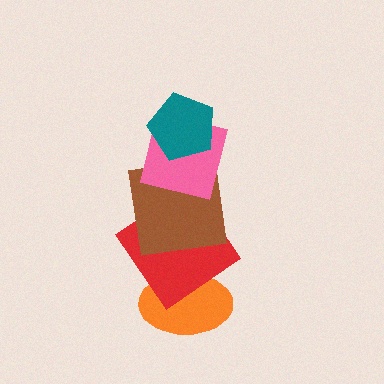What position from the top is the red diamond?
The red diamond is 4th from the top.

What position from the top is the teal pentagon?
The teal pentagon is 1st from the top.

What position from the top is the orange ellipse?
The orange ellipse is 5th from the top.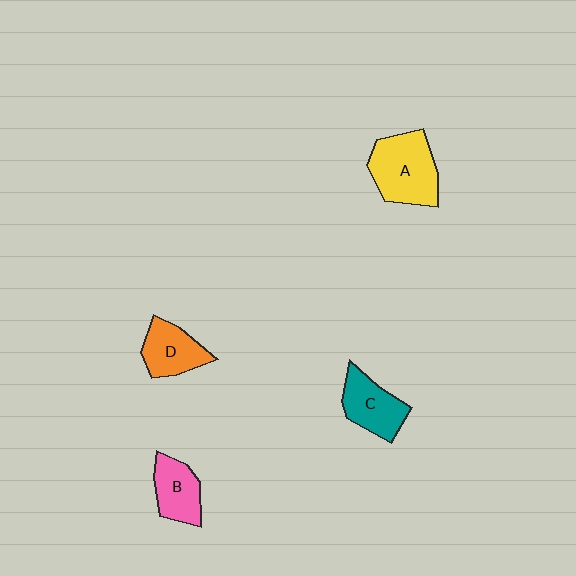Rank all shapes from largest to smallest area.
From largest to smallest: A (yellow), C (teal), D (orange), B (pink).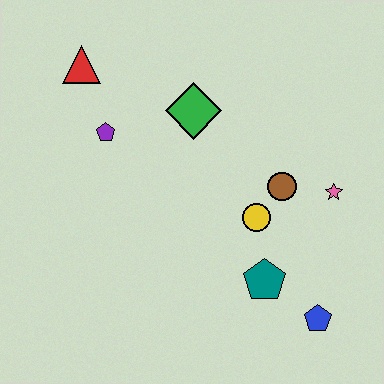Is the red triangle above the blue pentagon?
Yes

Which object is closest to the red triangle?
The purple pentagon is closest to the red triangle.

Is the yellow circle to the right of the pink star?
No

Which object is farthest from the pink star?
The red triangle is farthest from the pink star.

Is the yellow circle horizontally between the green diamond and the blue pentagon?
Yes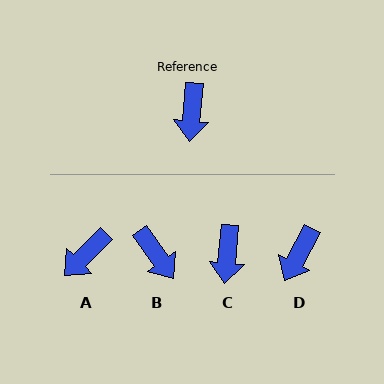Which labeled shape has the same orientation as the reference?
C.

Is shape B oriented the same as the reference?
No, it is off by about 41 degrees.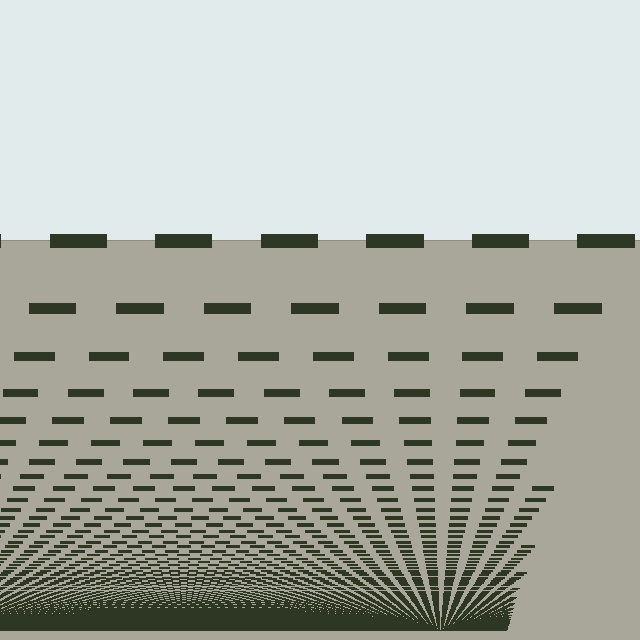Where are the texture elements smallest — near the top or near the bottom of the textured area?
Near the bottom.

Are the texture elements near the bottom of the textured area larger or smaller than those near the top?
Smaller. The gradient is inverted — elements near the bottom are smaller and denser.